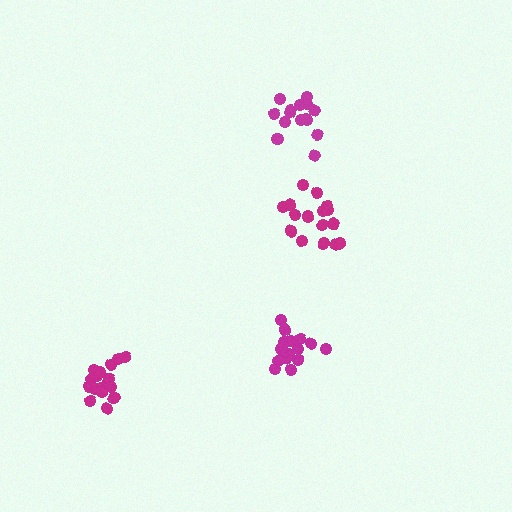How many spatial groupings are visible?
There are 4 spatial groupings.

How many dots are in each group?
Group 1: 15 dots, Group 2: 17 dots, Group 3: 18 dots, Group 4: 18 dots (68 total).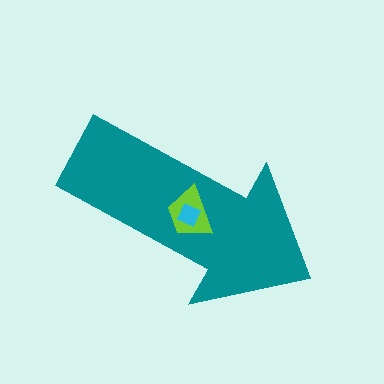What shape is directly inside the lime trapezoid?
The cyan diamond.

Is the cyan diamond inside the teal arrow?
Yes.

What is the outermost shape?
The teal arrow.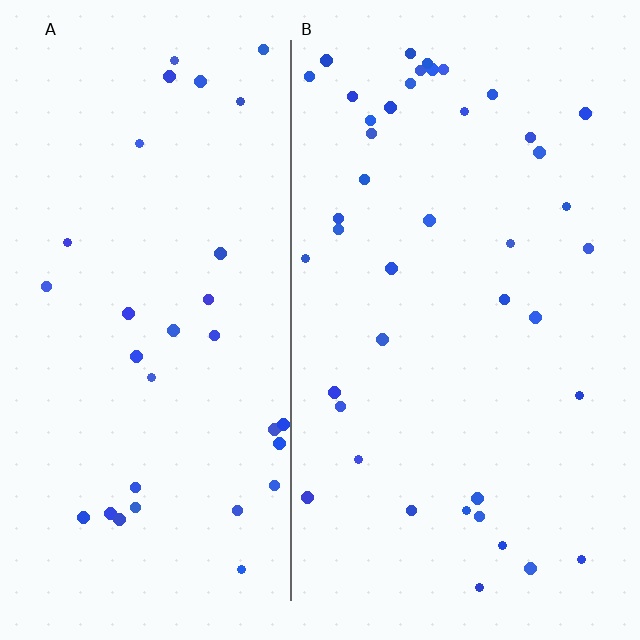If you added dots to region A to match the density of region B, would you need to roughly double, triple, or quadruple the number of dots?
Approximately double.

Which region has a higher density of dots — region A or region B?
B (the right).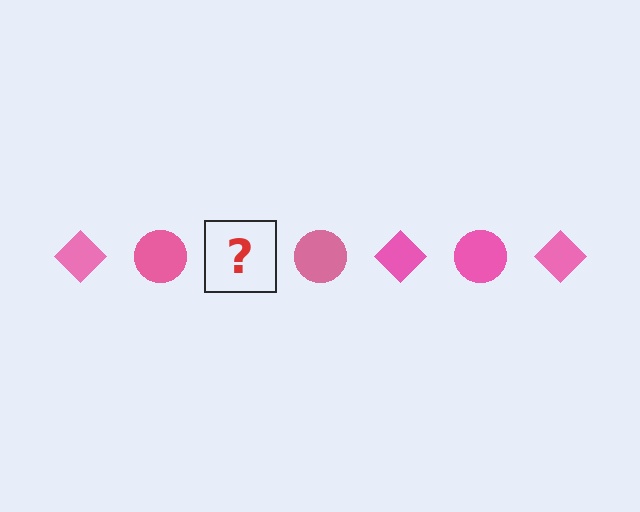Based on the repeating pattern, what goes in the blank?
The blank should be a pink diamond.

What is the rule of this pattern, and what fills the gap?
The rule is that the pattern cycles through diamond, circle shapes in pink. The gap should be filled with a pink diamond.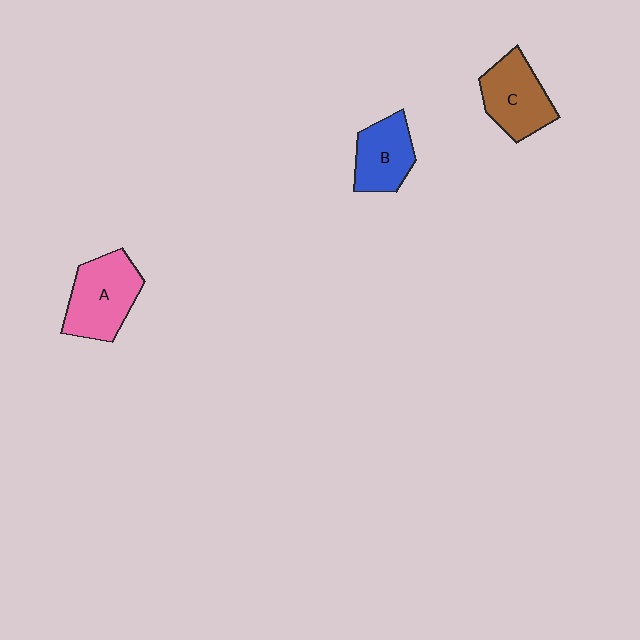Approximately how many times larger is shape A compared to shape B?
Approximately 1.3 times.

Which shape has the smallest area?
Shape B (blue).